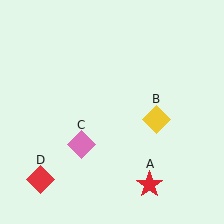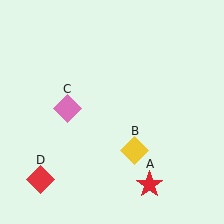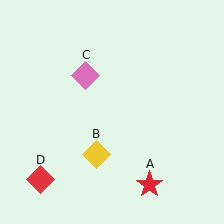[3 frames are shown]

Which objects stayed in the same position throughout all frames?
Red star (object A) and red diamond (object D) remained stationary.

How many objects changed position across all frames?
2 objects changed position: yellow diamond (object B), pink diamond (object C).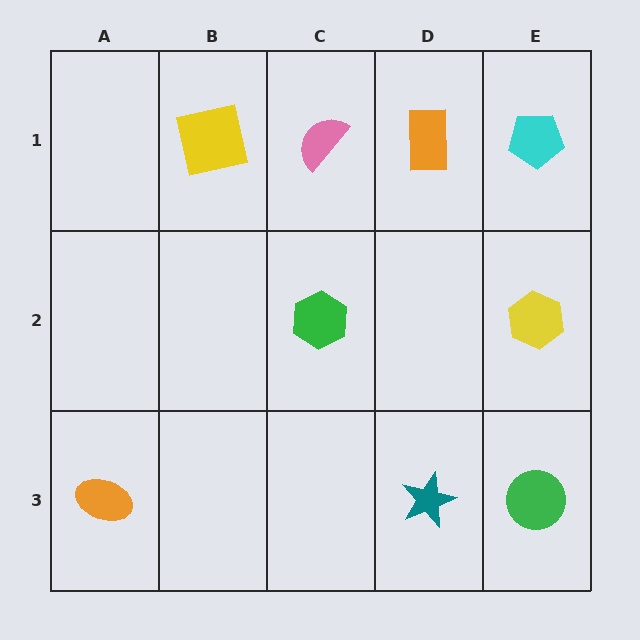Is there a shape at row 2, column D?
No, that cell is empty.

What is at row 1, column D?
An orange rectangle.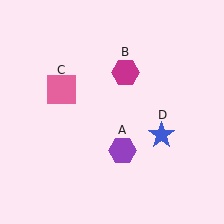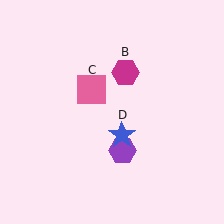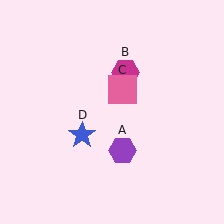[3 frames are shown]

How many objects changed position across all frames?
2 objects changed position: pink square (object C), blue star (object D).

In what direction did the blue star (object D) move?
The blue star (object D) moved left.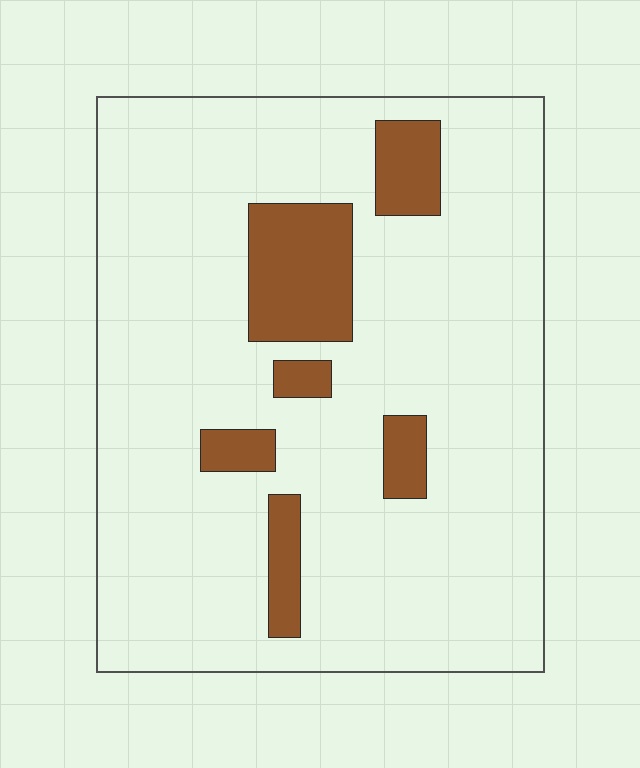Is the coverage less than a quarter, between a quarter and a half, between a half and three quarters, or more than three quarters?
Less than a quarter.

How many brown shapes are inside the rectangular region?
6.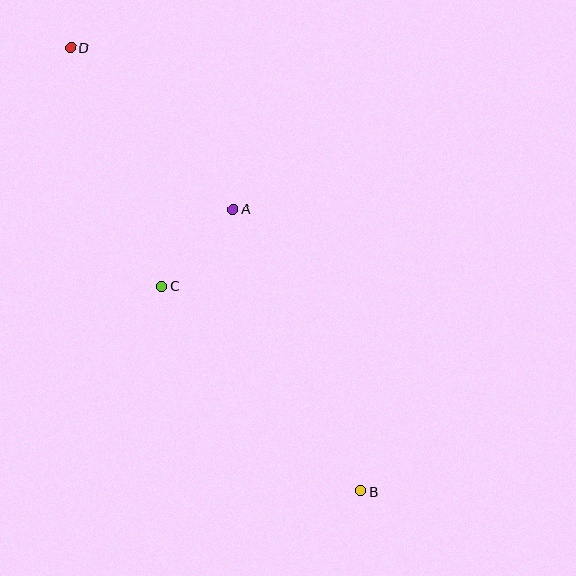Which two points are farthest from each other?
Points B and D are farthest from each other.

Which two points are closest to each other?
Points A and C are closest to each other.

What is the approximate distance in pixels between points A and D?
The distance between A and D is approximately 229 pixels.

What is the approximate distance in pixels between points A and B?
The distance between A and B is approximately 310 pixels.